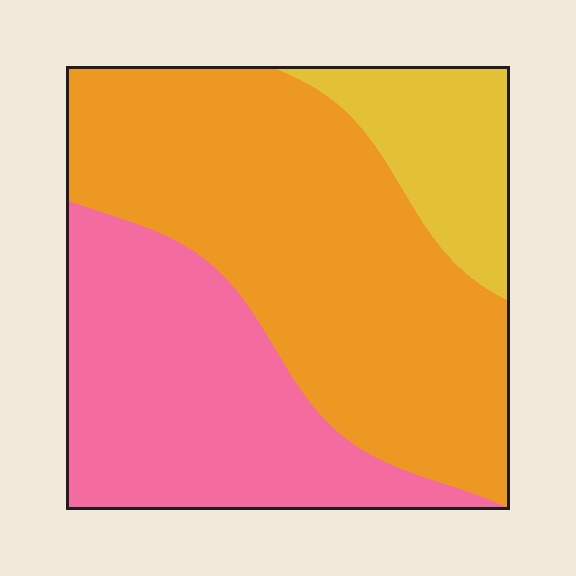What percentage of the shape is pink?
Pink covers around 35% of the shape.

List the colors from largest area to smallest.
From largest to smallest: orange, pink, yellow.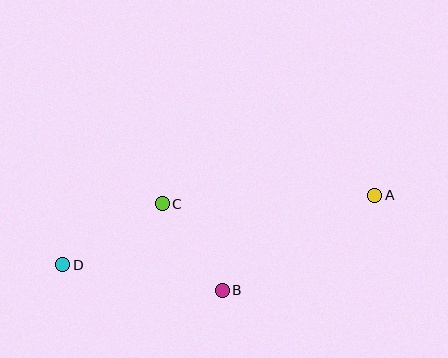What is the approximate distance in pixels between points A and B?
The distance between A and B is approximately 180 pixels.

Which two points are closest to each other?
Points B and C are closest to each other.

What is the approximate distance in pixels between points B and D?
The distance between B and D is approximately 162 pixels.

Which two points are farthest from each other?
Points A and D are farthest from each other.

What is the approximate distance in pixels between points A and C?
The distance between A and C is approximately 213 pixels.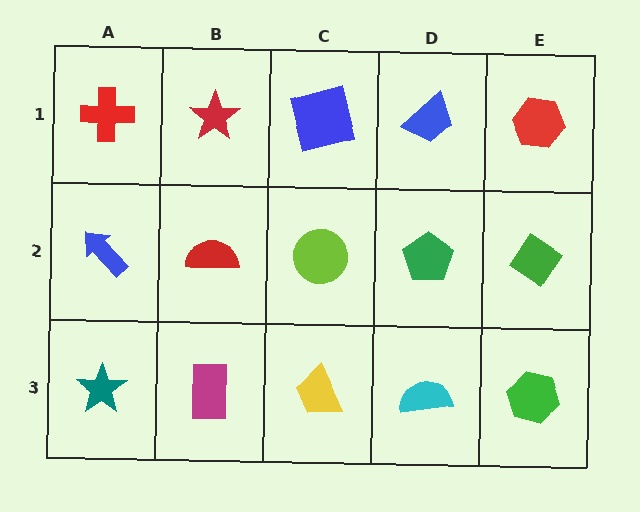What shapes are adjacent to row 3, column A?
A blue arrow (row 2, column A), a magenta rectangle (row 3, column B).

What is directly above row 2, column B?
A red star.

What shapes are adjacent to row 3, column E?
A green diamond (row 2, column E), a cyan semicircle (row 3, column D).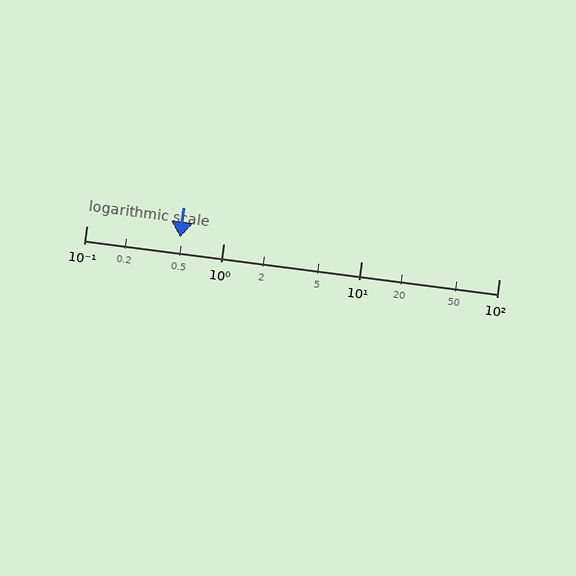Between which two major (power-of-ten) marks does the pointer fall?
The pointer is between 0.1 and 1.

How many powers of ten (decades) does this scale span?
The scale spans 3 decades, from 0.1 to 100.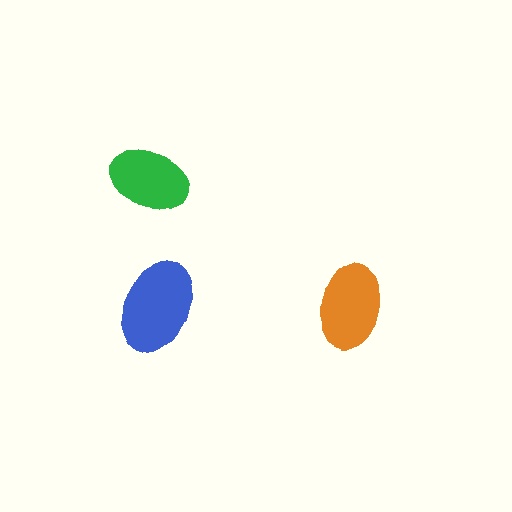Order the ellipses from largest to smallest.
the blue one, the orange one, the green one.